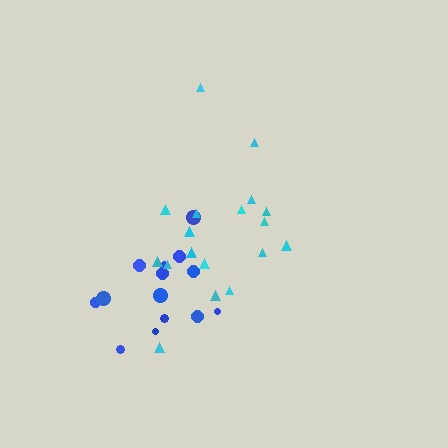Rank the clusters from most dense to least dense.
cyan, blue.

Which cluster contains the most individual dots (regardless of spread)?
Cyan (18).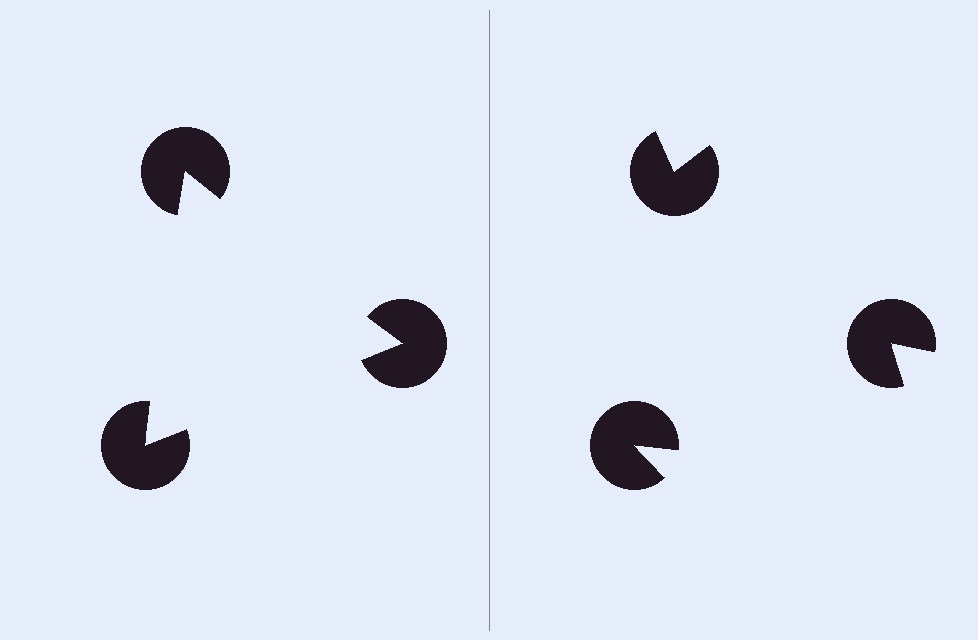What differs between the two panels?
The pac-man discs are positioned identically on both sides; only the wedge orientations differ. On the left they align to a triangle; on the right they are misaligned.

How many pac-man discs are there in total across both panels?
6 — 3 on each side.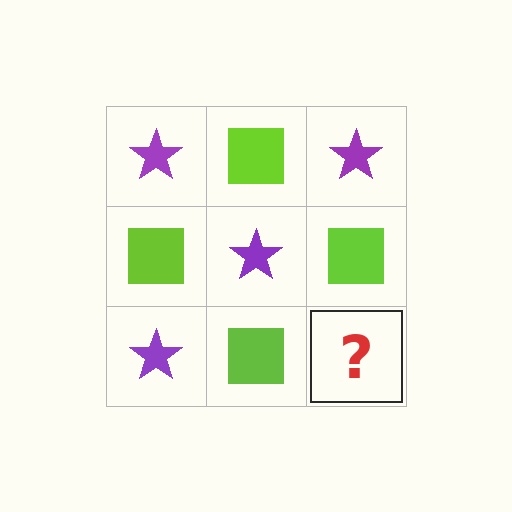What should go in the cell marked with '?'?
The missing cell should contain a purple star.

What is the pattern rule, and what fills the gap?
The rule is that it alternates purple star and lime square in a checkerboard pattern. The gap should be filled with a purple star.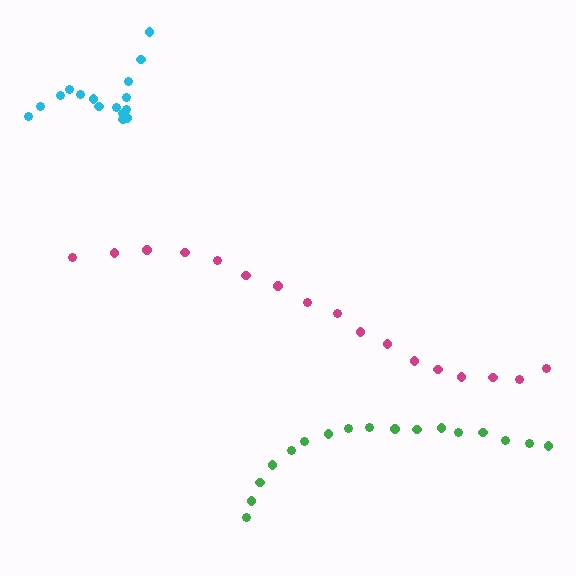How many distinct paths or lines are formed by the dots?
There are 3 distinct paths.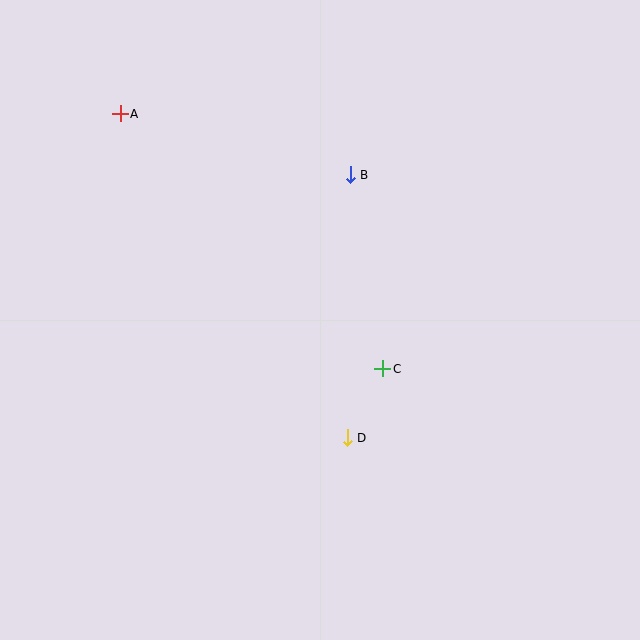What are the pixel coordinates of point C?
Point C is at (383, 369).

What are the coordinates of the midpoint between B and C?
The midpoint between B and C is at (366, 272).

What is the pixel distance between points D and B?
The distance between D and B is 263 pixels.